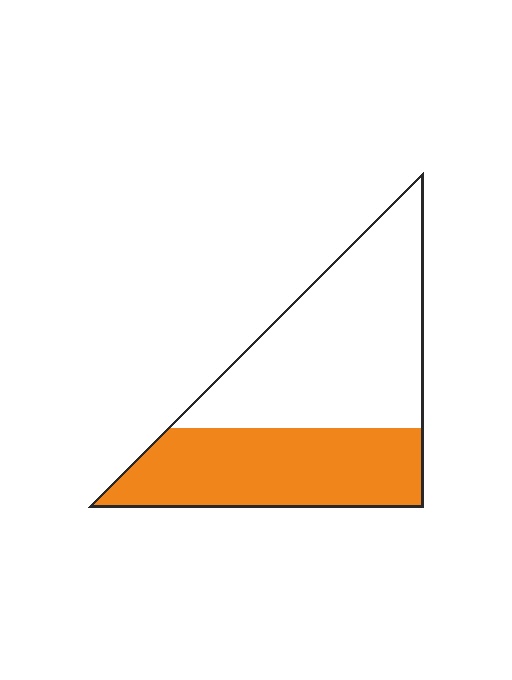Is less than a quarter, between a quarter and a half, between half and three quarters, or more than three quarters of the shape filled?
Between a quarter and a half.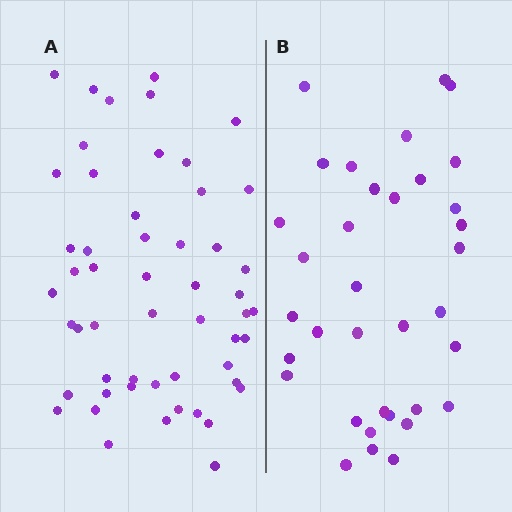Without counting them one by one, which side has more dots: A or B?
Region A (the left region) has more dots.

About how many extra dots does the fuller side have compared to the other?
Region A has approximately 20 more dots than region B.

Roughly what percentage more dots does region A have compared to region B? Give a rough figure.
About 50% more.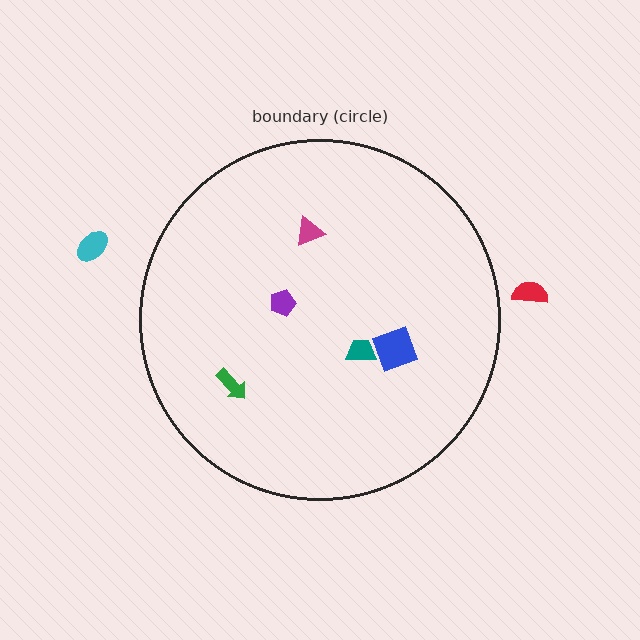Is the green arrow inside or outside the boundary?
Inside.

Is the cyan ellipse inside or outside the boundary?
Outside.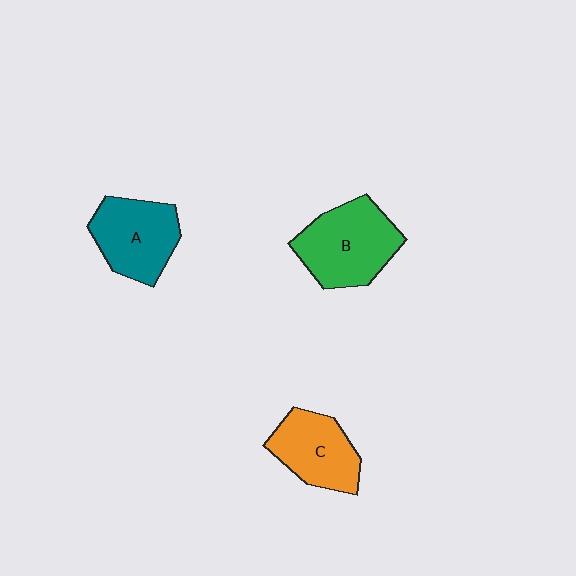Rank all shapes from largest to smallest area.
From largest to smallest: B (green), A (teal), C (orange).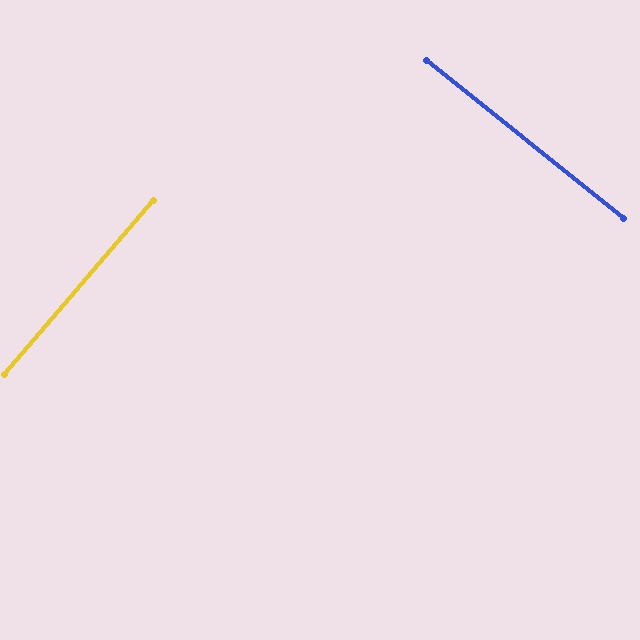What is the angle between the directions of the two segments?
Approximately 88 degrees.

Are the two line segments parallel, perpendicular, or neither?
Perpendicular — they meet at approximately 88°.